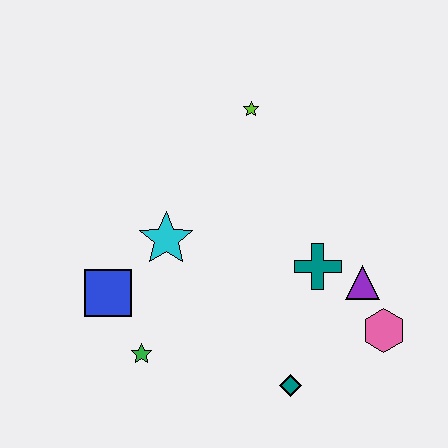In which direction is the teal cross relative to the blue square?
The teal cross is to the right of the blue square.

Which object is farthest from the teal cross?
The blue square is farthest from the teal cross.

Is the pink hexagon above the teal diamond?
Yes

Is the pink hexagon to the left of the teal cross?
No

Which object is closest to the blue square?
The green star is closest to the blue square.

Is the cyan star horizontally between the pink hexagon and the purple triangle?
No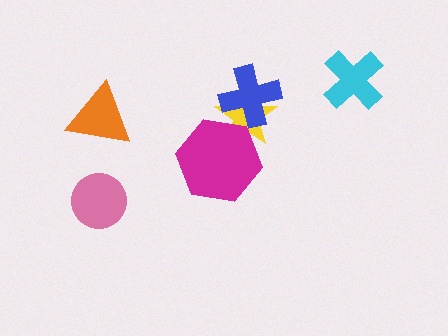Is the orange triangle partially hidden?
No, no other shape covers it.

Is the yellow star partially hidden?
Yes, it is partially covered by another shape.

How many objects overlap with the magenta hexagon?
1 object overlaps with the magenta hexagon.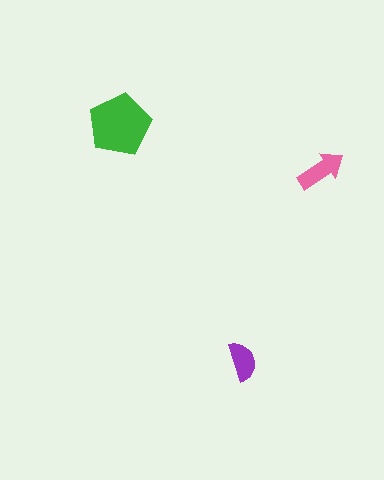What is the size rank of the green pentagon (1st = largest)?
1st.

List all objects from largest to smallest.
The green pentagon, the pink arrow, the purple semicircle.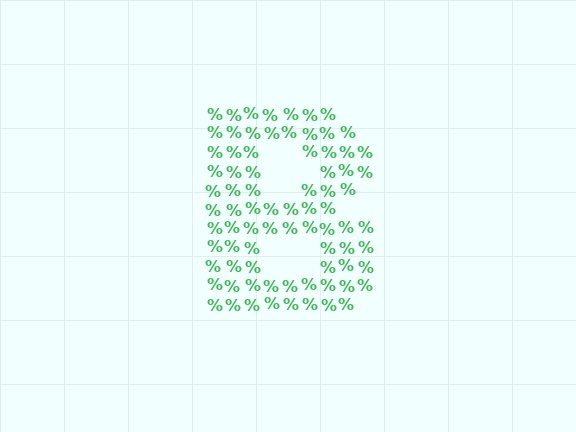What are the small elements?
The small elements are percent signs.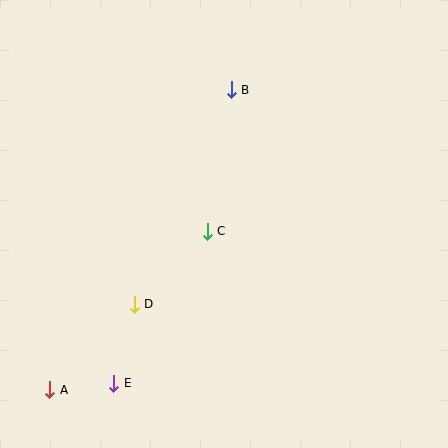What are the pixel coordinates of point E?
Point E is at (114, 383).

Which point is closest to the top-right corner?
Point B is closest to the top-right corner.